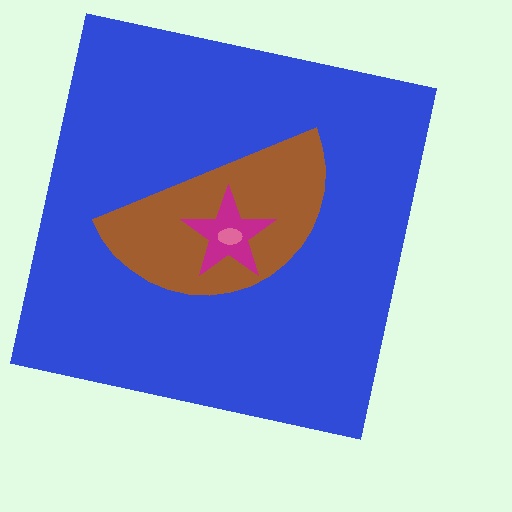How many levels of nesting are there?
4.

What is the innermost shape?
The pink ellipse.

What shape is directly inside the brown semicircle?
The magenta star.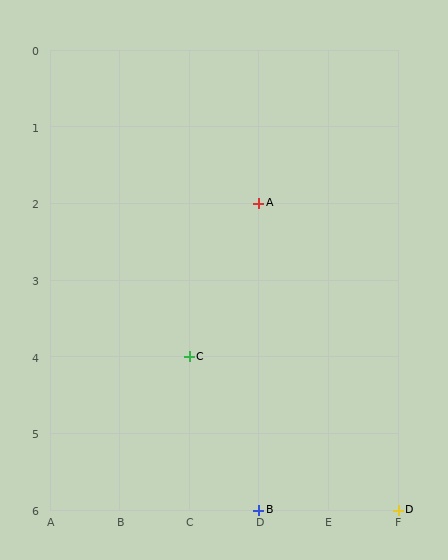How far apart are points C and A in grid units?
Points C and A are 1 column and 2 rows apart (about 2.2 grid units diagonally).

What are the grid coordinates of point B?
Point B is at grid coordinates (D, 6).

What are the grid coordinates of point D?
Point D is at grid coordinates (F, 6).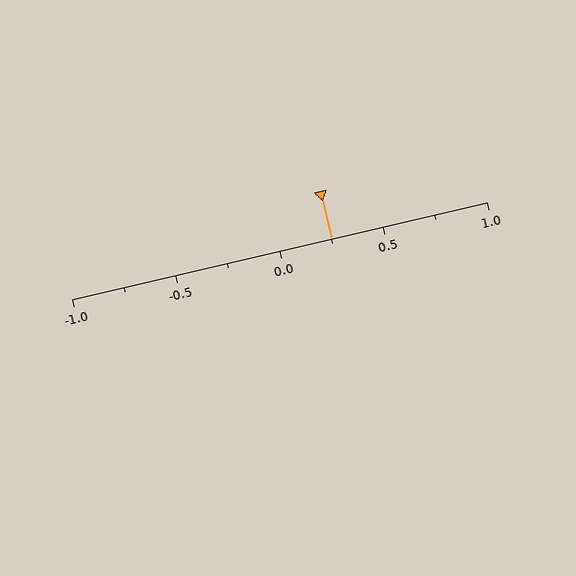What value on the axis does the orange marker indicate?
The marker indicates approximately 0.25.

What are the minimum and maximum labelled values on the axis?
The axis runs from -1.0 to 1.0.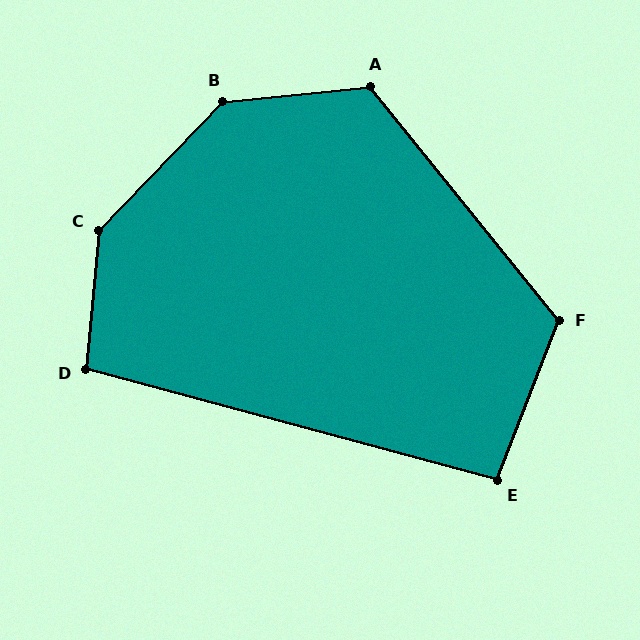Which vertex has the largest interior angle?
C, at approximately 141 degrees.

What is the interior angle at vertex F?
Approximately 120 degrees (obtuse).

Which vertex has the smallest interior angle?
E, at approximately 96 degrees.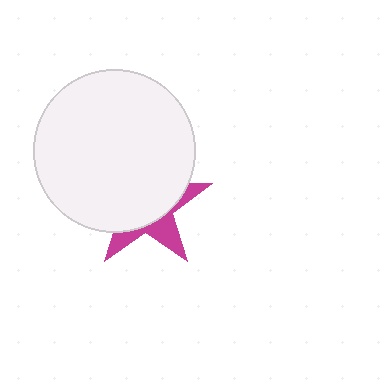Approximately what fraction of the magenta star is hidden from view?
Roughly 68% of the magenta star is hidden behind the white circle.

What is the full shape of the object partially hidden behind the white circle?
The partially hidden object is a magenta star.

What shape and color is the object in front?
The object in front is a white circle.